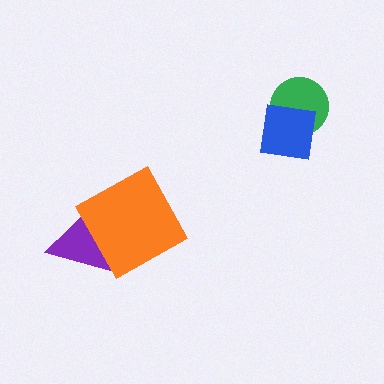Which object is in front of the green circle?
The blue square is in front of the green circle.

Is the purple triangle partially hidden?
Yes, it is partially covered by another shape.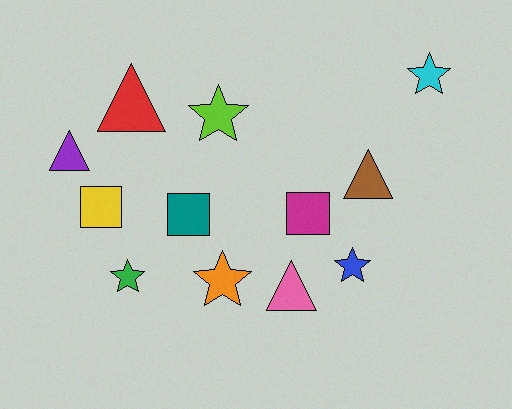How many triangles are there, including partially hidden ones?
There are 4 triangles.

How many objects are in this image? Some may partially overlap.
There are 12 objects.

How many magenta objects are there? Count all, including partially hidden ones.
There is 1 magenta object.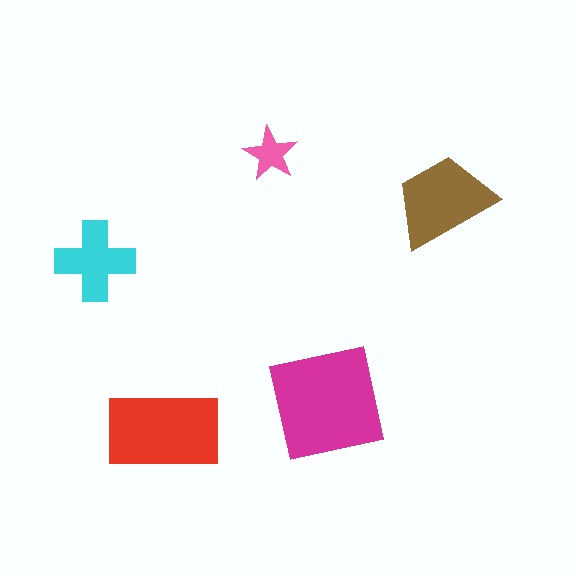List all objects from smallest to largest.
The pink star, the cyan cross, the brown trapezoid, the red rectangle, the magenta square.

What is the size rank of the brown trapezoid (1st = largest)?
3rd.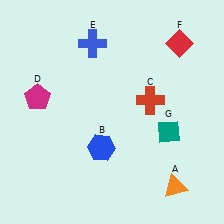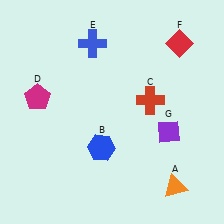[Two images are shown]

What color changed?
The diamond (G) changed from teal in Image 1 to purple in Image 2.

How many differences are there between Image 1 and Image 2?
There is 1 difference between the two images.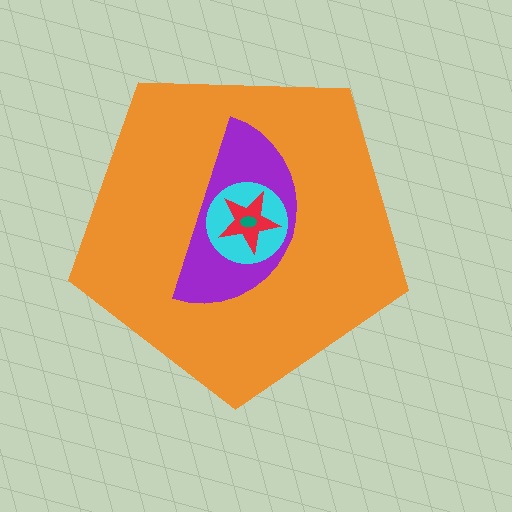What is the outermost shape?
The orange pentagon.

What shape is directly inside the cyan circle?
The red star.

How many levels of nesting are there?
5.